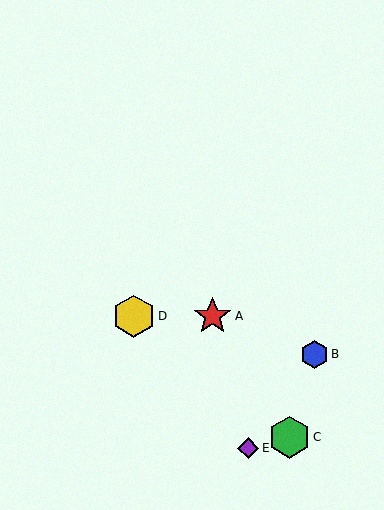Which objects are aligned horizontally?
Objects A, D are aligned horizontally.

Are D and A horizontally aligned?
Yes, both are at y≈316.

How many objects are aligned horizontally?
2 objects (A, D) are aligned horizontally.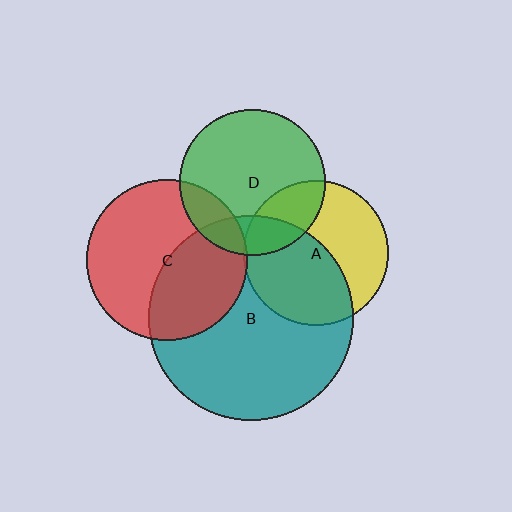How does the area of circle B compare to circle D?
Approximately 2.0 times.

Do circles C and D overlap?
Yes.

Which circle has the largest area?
Circle B (teal).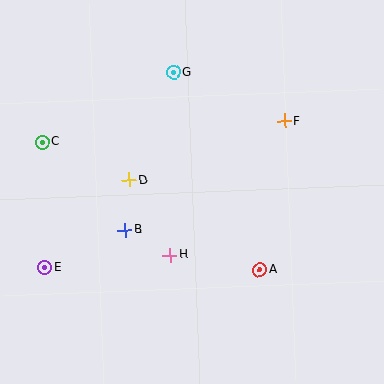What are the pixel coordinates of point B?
Point B is at (125, 230).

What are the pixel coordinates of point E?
Point E is at (44, 268).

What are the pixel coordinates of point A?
Point A is at (260, 270).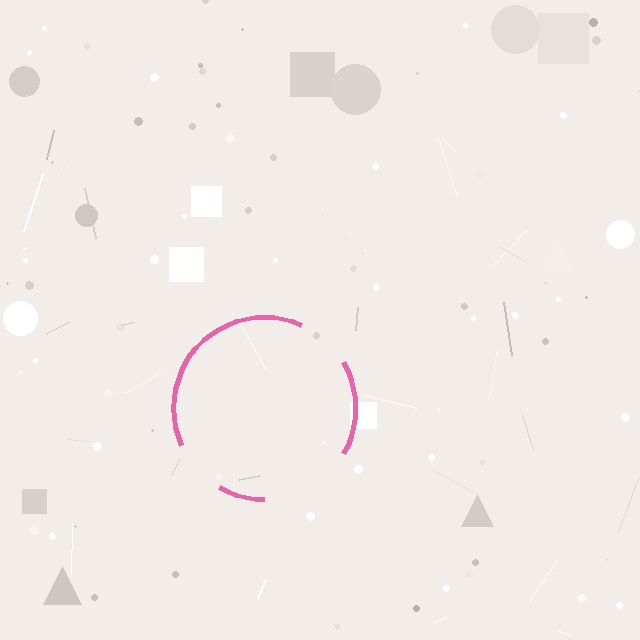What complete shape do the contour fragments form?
The contour fragments form a circle.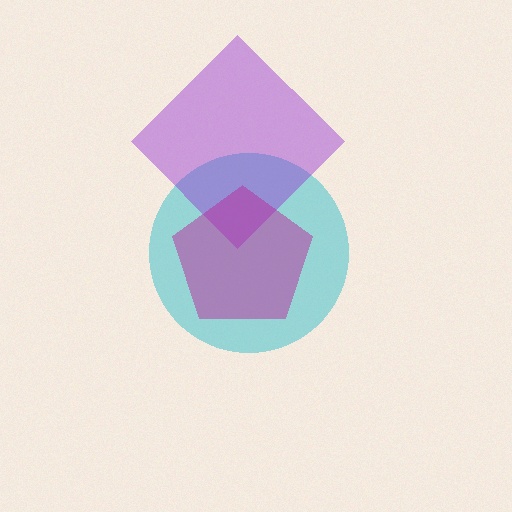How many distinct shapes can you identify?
There are 3 distinct shapes: a cyan circle, a purple diamond, a magenta pentagon.